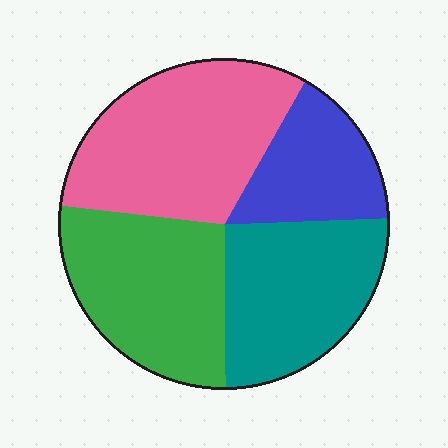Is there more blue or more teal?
Teal.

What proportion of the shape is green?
Green covers about 25% of the shape.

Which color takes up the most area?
Pink, at roughly 30%.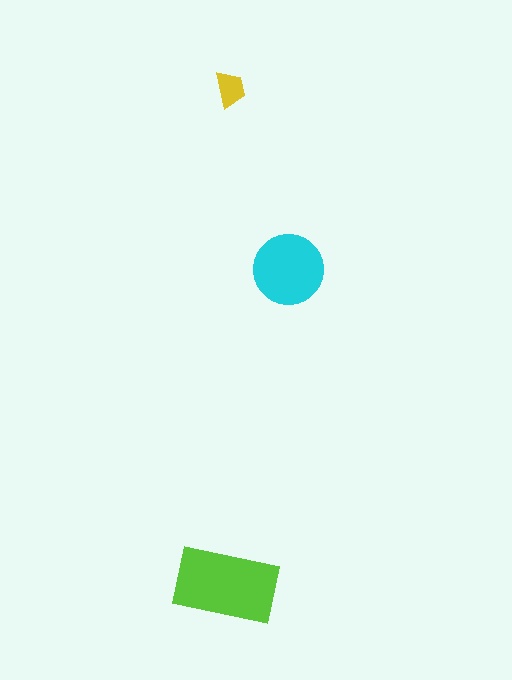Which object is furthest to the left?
The lime rectangle is leftmost.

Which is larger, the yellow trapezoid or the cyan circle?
The cyan circle.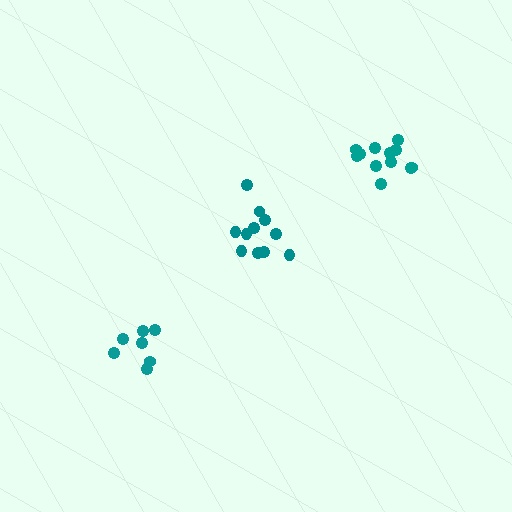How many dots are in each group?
Group 1: 7 dots, Group 2: 11 dots, Group 3: 12 dots (30 total).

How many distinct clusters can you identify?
There are 3 distinct clusters.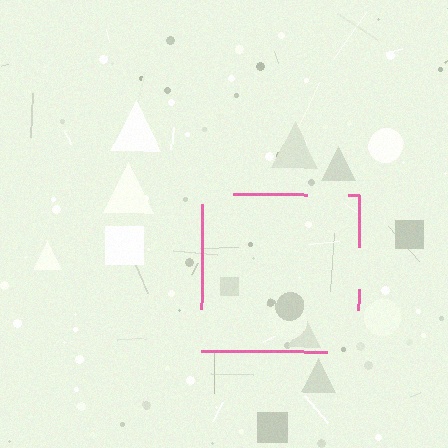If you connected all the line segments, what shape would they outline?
They would outline a square.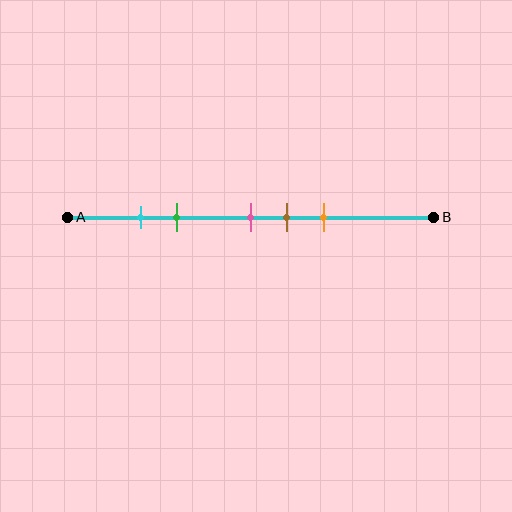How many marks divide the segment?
There are 5 marks dividing the segment.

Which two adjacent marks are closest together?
The cyan and green marks are the closest adjacent pair.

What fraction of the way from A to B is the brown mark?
The brown mark is approximately 60% (0.6) of the way from A to B.